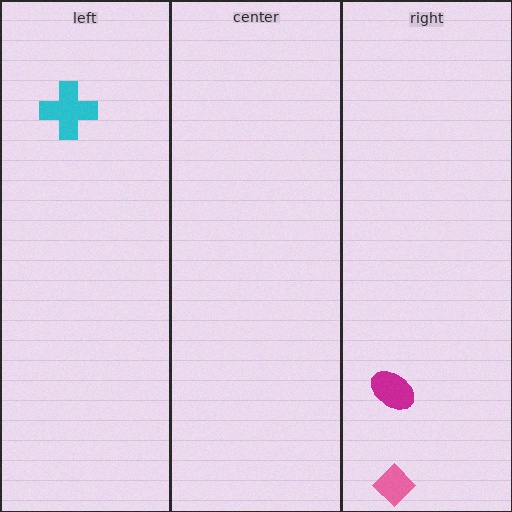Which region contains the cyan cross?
The left region.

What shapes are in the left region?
The cyan cross.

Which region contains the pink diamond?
The right region.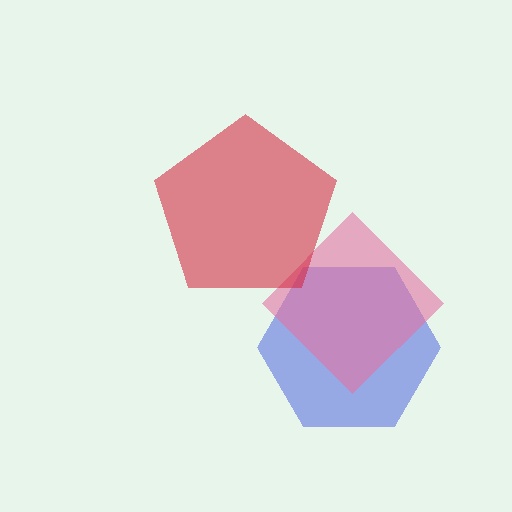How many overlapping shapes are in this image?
There are 3 overlapping shapes in the image.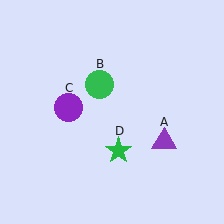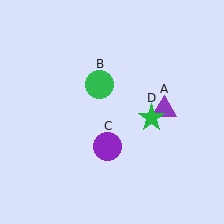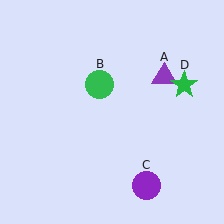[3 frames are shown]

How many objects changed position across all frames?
3 objects changed position: purple triangle (object A), purple circle (object C), green star (object D).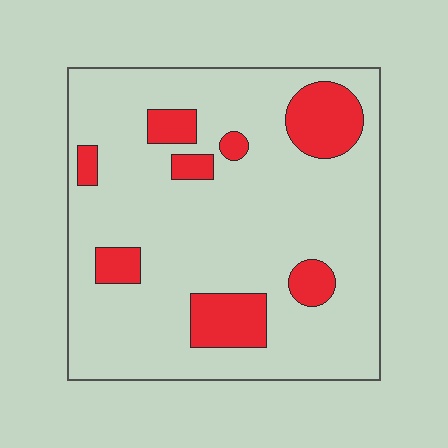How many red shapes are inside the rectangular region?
8.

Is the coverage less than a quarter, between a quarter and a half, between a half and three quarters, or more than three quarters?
Less than a quarter.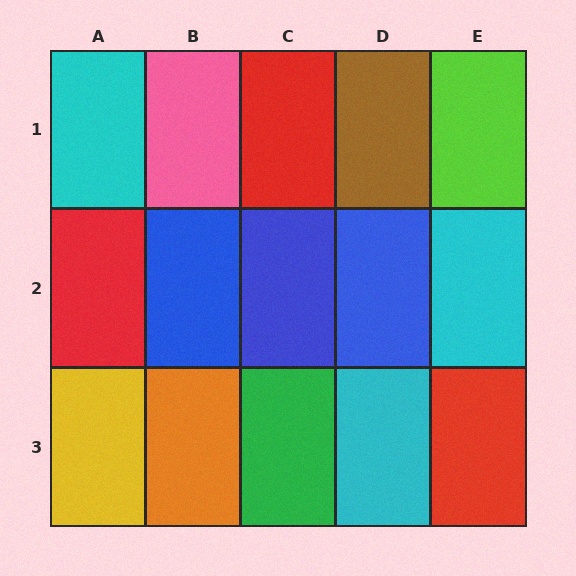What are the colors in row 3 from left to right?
Yellow, orange, green, cyan, red.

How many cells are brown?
1 cell is brown.